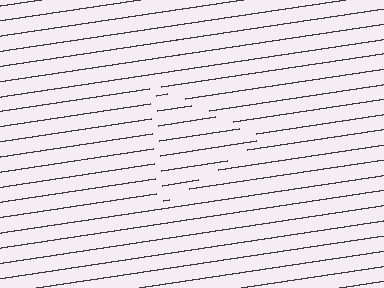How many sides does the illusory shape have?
3 sides — the line-ends trace a triangle.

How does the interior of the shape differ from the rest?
The interior of the shape contains the same grating, shifted by half a period — the contour is defined by the phase discontinuity where line-ends from the inner and outer gratings abut.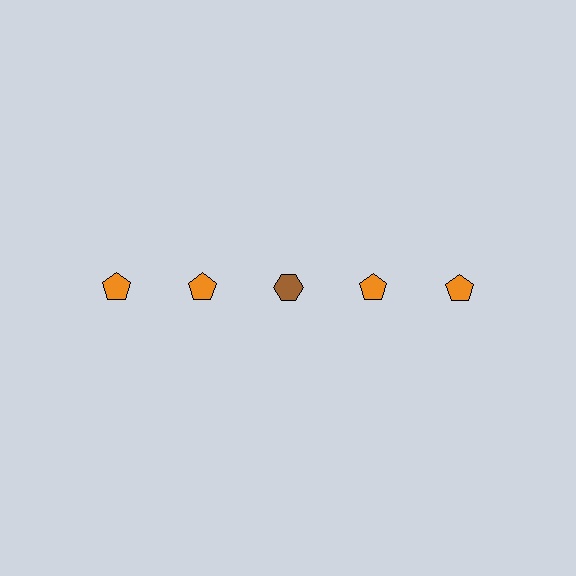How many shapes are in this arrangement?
There are 5 shapes arranged in a grid pattern.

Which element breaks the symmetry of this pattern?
The brown hexagon in the top row, center column breaks the symmetry. All other shapes are orange pentagons.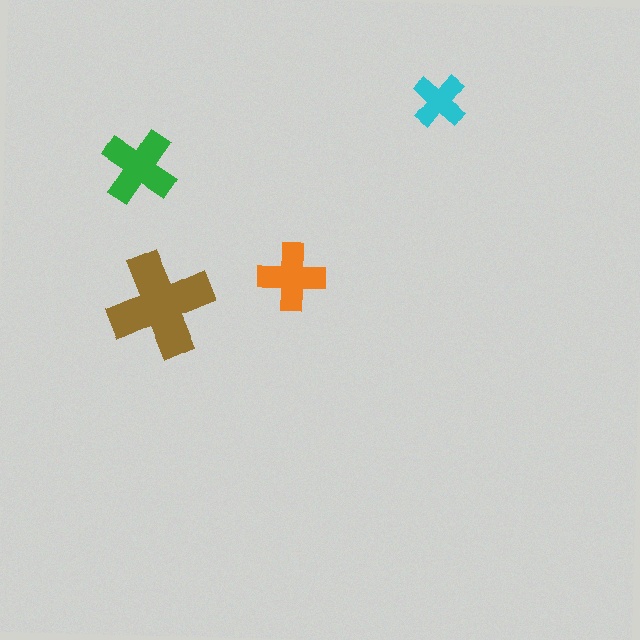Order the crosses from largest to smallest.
the brown one, the green one, the orange one, the cyan one.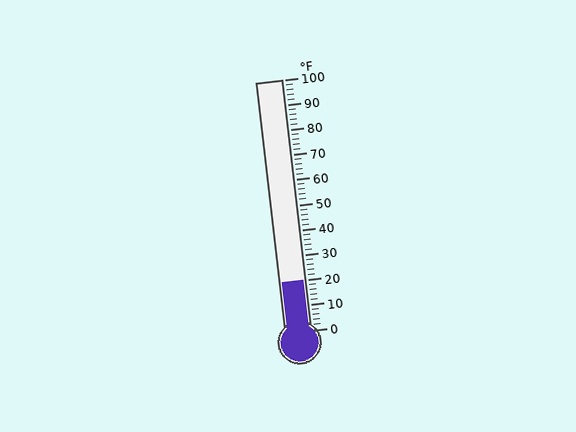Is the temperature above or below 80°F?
The temperature is below 80°F.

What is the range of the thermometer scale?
The thermometer scale ranges from 0°F to 100°F.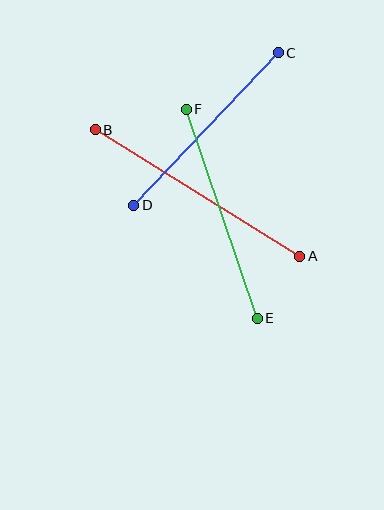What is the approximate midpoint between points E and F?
The midpoint is at approximately (222, 214) pixels.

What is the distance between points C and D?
The distance is approximately 211 pixels.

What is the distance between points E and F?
The distance is approximately 221 pixels.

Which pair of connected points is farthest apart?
Points A and B are farthest apart.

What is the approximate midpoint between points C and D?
The midpoint is at approximately (206, 129) pixels.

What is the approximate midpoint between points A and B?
The midpoint is at approximately (198, 193) pixels.